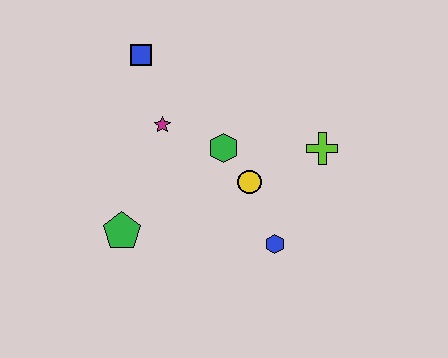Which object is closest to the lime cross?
The yellow circle is closest to the lime cross.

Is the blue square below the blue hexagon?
No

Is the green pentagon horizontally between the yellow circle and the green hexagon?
No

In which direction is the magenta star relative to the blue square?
The magenta star is below the blue square.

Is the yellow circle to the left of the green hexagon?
No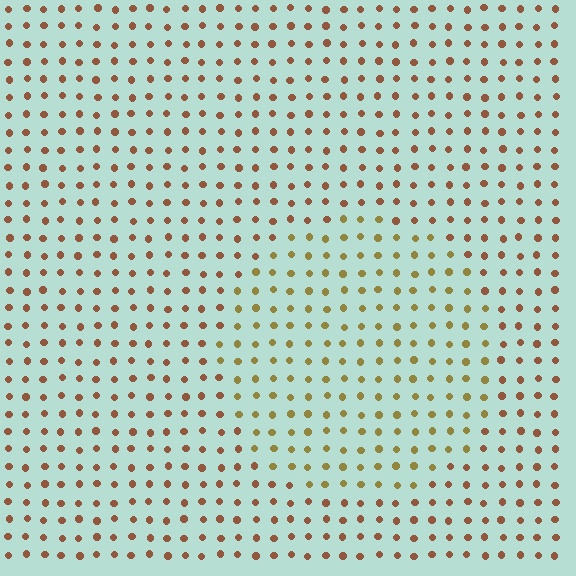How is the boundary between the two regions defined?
The boundary is defined purely by a slight shift in hue (about 35 degrees). Spacing, size, and orientation are identical on both sides.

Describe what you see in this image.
The image is filled with small brown elements in a uniform arrangement. A circle-shaped region is visible where the elements are tinted to a slightly different hue, forming a subtle color boundary.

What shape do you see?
I see a circle.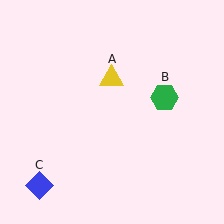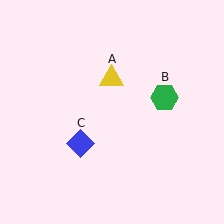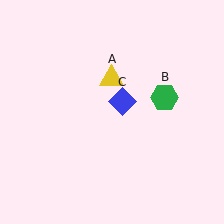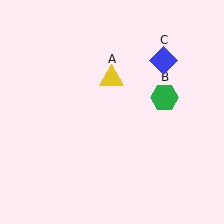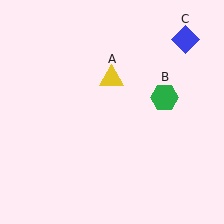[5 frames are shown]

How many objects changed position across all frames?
1 object changed position: blue diamond (object C).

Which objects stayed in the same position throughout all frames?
Yellow triangle (object A) and green hexagon (object B) remained stationary.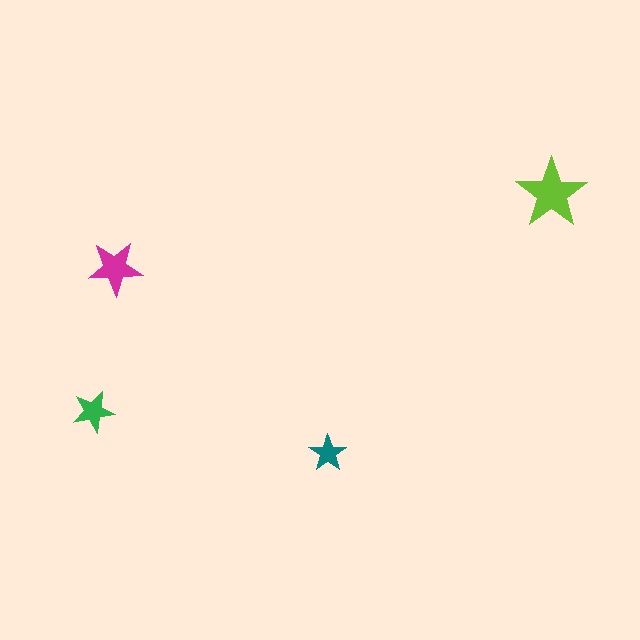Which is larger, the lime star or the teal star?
The lime one.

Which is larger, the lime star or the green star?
The lime one.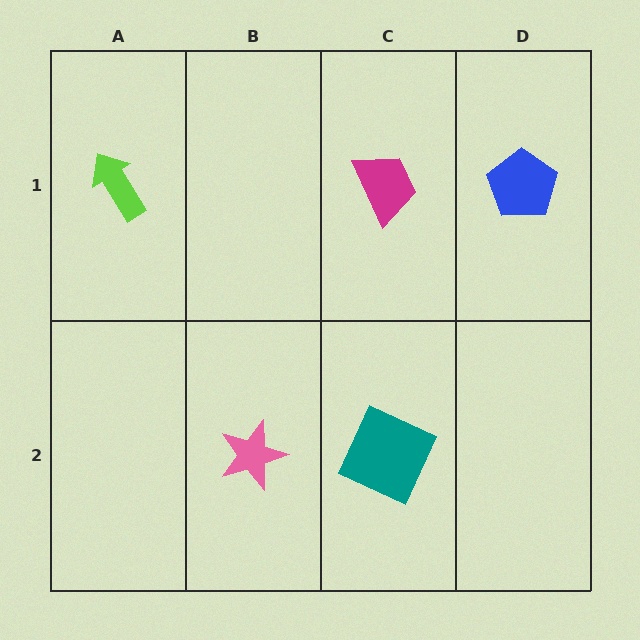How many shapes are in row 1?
3 shapes.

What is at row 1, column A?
A lime arrow.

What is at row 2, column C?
A teal square.